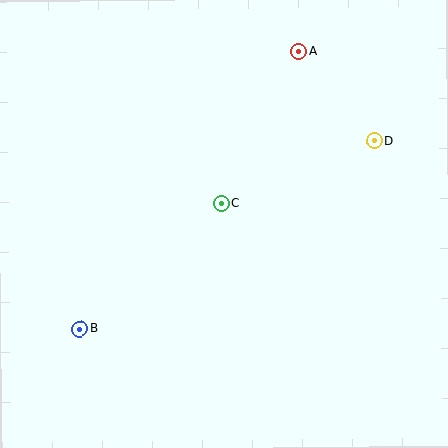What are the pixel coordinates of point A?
Point A is at (299, 52).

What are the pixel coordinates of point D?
Point D is at (375, 141).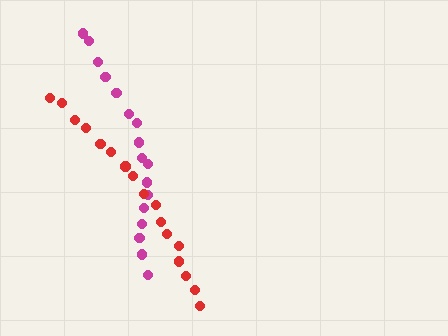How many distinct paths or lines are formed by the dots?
There are 2 distinct paths.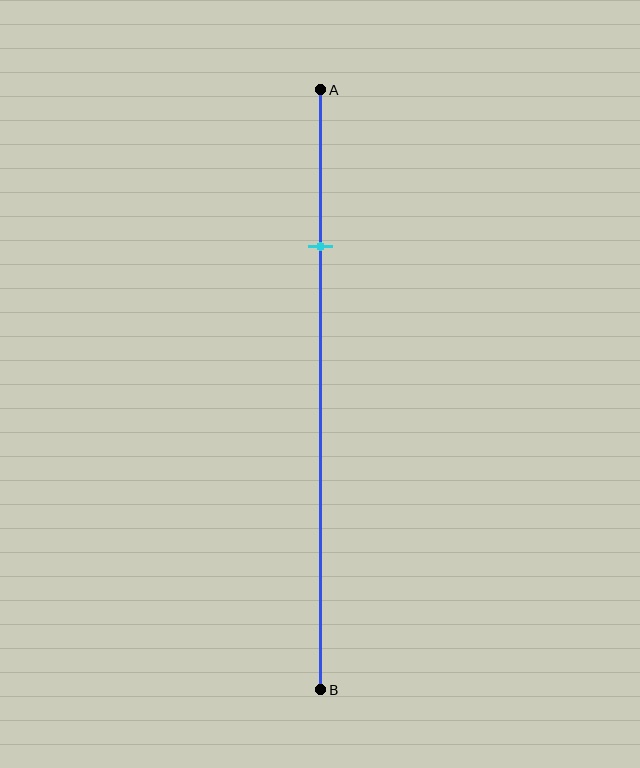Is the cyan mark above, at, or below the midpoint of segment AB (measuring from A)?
The cyan mark is above the midpoint of segment AB.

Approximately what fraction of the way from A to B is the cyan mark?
The cyan mark is approximately 25% of the way from A to B.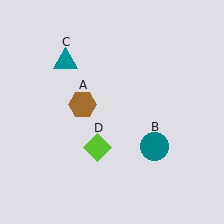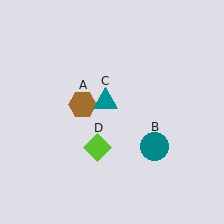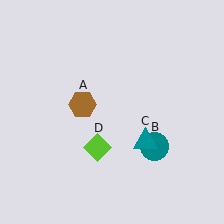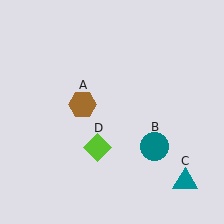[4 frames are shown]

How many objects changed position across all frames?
1 object changed position: teal triangle (object C).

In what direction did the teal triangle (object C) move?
The teal triangle (object C) moved down and to the right.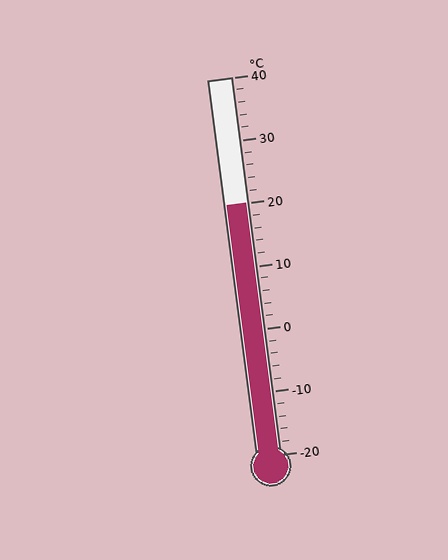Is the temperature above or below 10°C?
The temperature is above 10°C.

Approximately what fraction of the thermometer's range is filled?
The thermometer is filled to approximately 65% of its range.